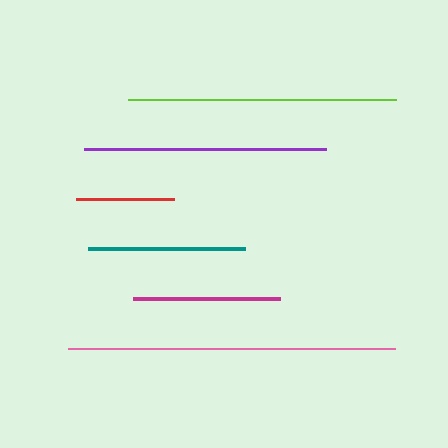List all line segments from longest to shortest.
From longest to shortest: pink, lime, purple, teal, magenta, red.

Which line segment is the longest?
The pink line is the longest at approximately 327 pixels.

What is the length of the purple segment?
The purple segment is approximately 242 pixels long.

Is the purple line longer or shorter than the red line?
The purple line is longer than the red line.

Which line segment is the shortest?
The red line is the shortest at approximately 98 pixels.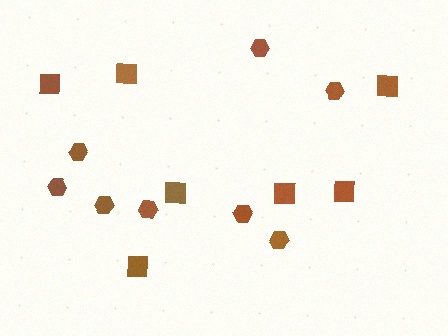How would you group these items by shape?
There are 2 groups: one group of hexagons (8) and one group of squares (7).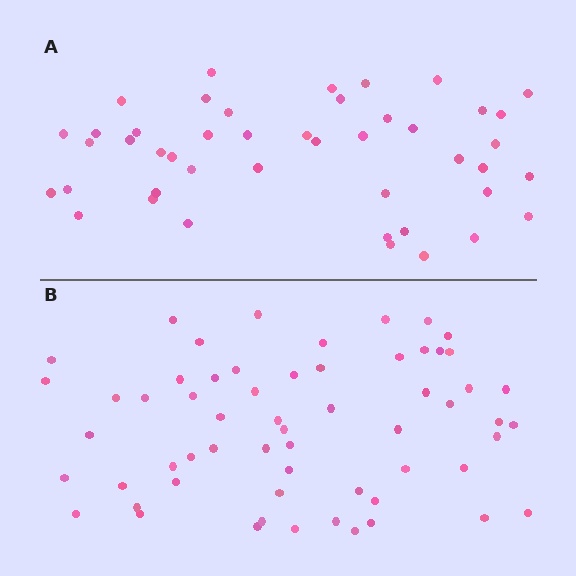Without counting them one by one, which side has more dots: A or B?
Region B (the bottom region) has more dots.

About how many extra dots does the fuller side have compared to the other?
Region B has approximately 15 more dots than region A.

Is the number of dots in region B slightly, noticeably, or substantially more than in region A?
Region B has noticeably more, but not dramatically so. The ratio is roughly 1.3 to 1.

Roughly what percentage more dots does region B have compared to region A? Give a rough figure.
About 35% more.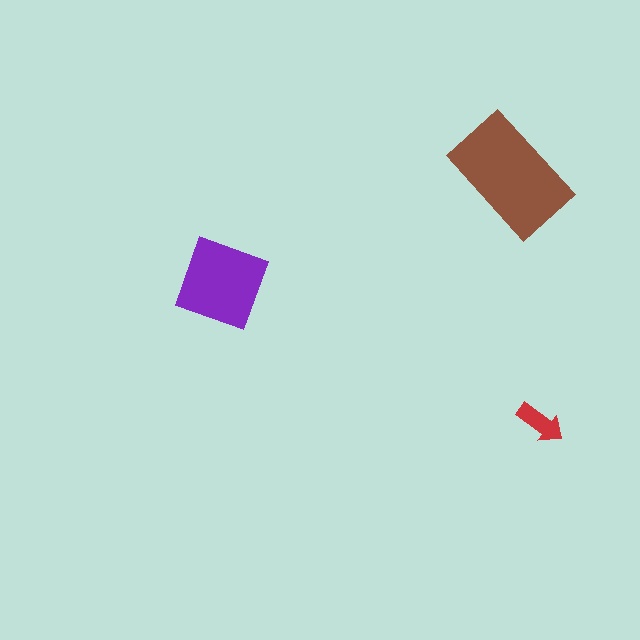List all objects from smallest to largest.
The red arrow, the purple diamond, the brown rectangle.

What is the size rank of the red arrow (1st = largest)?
3rd.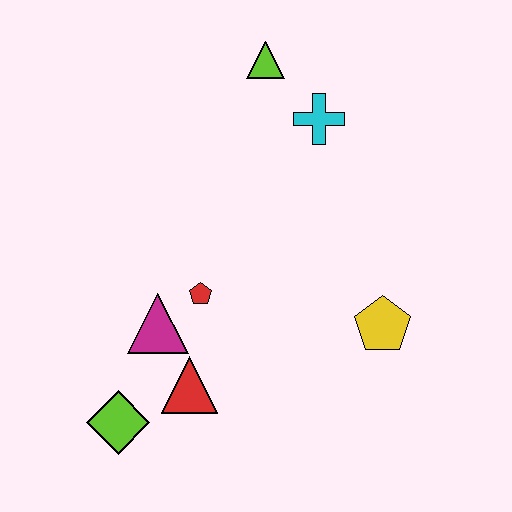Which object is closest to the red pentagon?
The magenta triangle is closest to the red pentagon.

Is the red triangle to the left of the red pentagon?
Yes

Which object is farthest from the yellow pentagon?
The lime triangle is farthest from the yellow pentagon.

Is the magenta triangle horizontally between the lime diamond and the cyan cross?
Yes